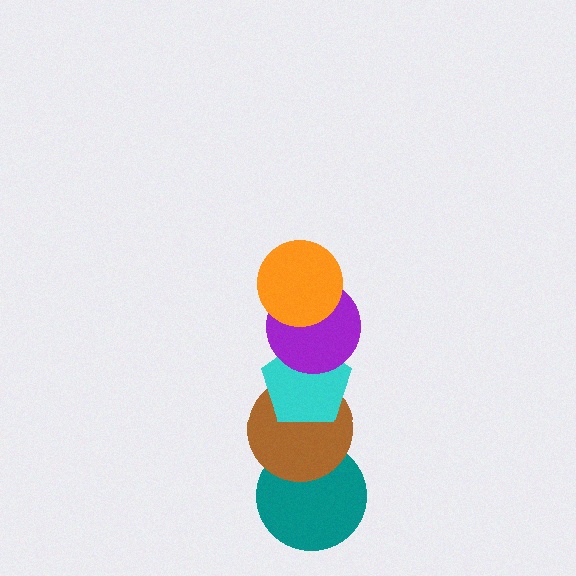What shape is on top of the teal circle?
The brown circle is on top of the teal circle.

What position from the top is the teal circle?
The teal circle is 5th from the top.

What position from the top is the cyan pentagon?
The cyan pentagon is 3rd from the top.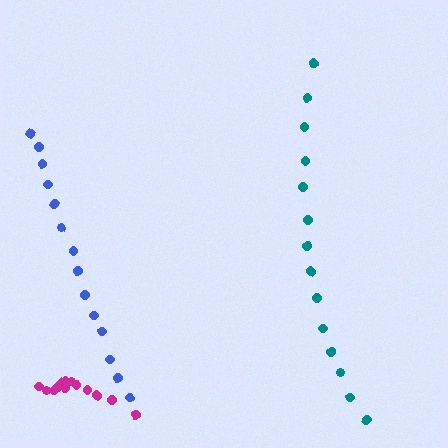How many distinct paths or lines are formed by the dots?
There are 3 distinct paths.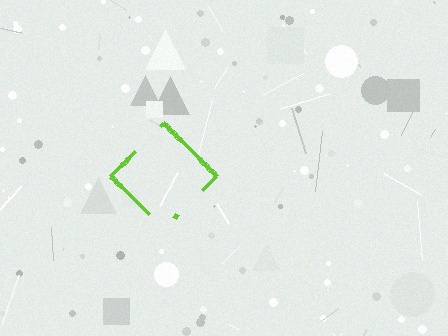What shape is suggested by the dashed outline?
The dashed outline suggests a diamond.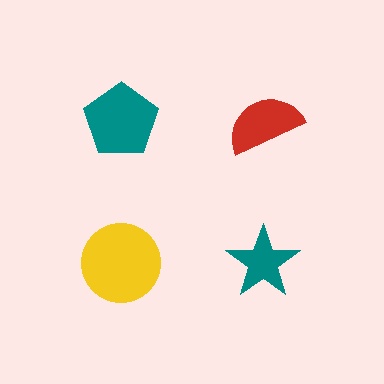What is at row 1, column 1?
A teal pentagon.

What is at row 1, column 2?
A red semicircle.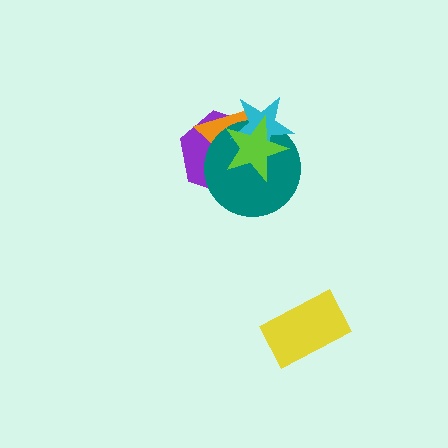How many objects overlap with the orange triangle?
4 objects overlap with the orange triangle.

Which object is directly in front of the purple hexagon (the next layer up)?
The orange triangle is directly in front of the purple hexagon.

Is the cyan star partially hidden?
Yes, it is partially covered by another shape.